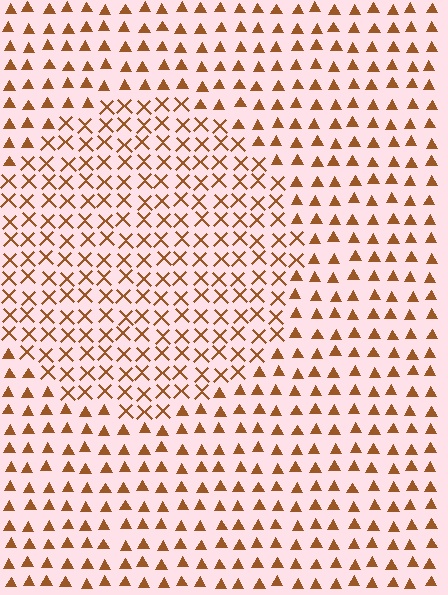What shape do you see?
I see a circle.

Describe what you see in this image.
The image is filled with small brown elements arranged in a uniform grid. A circle-shaped region contains X marks, while the surrounding area contains triangles. The boundary is defined purely by the change in element shape.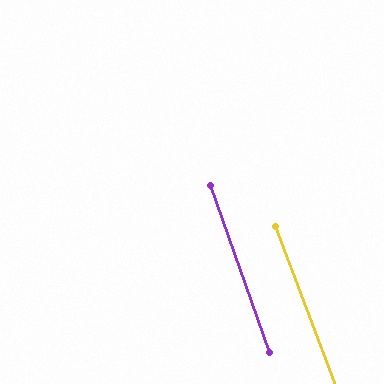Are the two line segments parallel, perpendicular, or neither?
Parallel — their directions differ by only 1.1°.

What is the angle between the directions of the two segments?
Approximately 1 degree.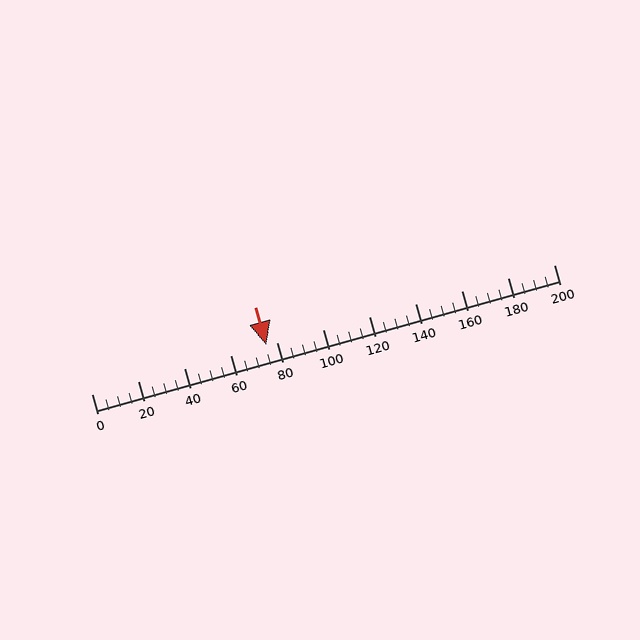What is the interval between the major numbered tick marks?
The major tick marks are spaced 20 units apart.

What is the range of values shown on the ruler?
The ruler shows values from 0 to 200.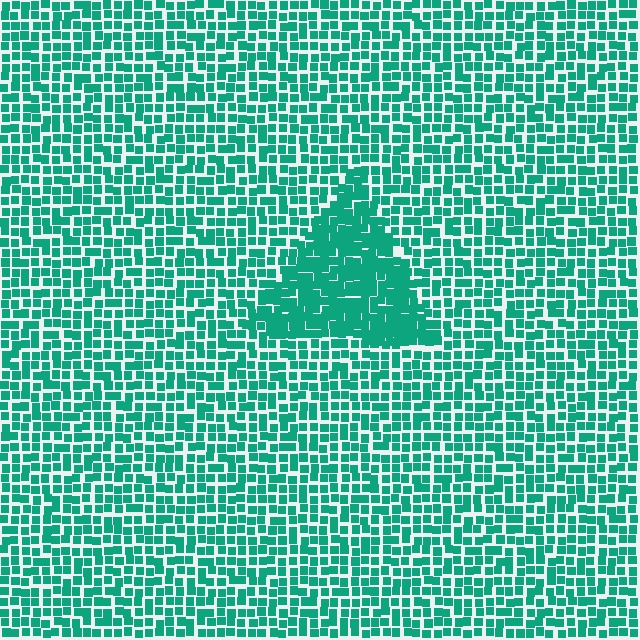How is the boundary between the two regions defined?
The boundary is defined by a change in element density (approximately 1.6x ratio). All elements are the same color, size, and shape.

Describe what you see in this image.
The image contains small teal elements arranged at two different densities. A triangle-shaped region is visible where the elements are more densely packed than the surrounding area.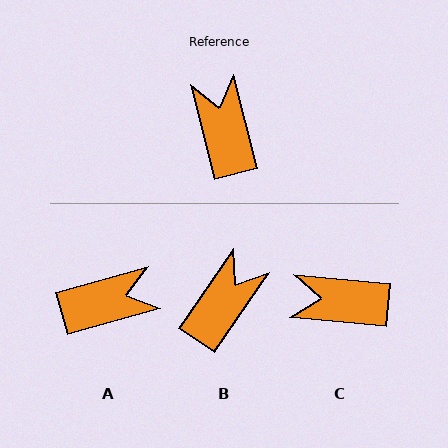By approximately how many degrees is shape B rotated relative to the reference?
Approximately 49 degrees clockwise.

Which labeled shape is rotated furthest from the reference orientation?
A, about 88 degrees away.